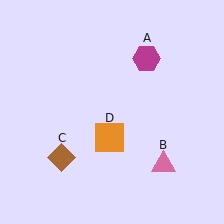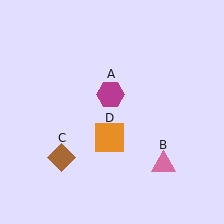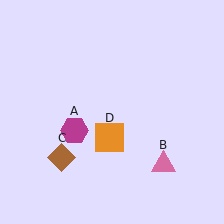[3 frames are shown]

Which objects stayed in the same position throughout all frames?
Pink triangle (object B) and brown diamond (object C) and orange square (object D) remained stationary.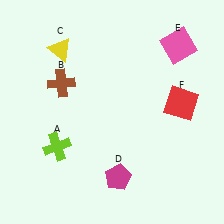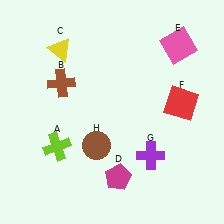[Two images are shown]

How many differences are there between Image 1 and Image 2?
There are 2 differences between the two images.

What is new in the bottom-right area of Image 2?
A purple cross (G) was added in the bottom-right area of Image 2.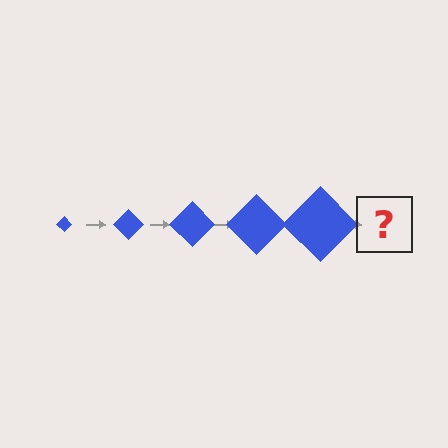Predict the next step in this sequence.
The next step is a blue diamond, larger than the previous one.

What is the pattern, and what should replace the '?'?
The pattern is that the diamond gets progressively larger each step. The '?' should be a blue diamond, larger than the previous one.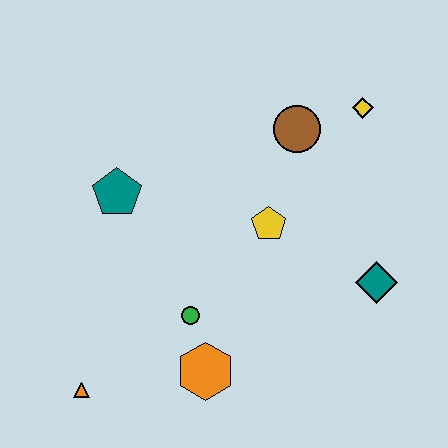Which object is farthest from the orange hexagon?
The yellow diamond is farthest from the orange hexagon.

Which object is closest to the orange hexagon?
The green circle is closest to the orange hexagon.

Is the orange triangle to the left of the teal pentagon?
Yes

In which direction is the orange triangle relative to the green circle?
The orange triangle is to the left of the green circle.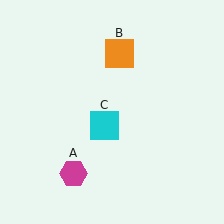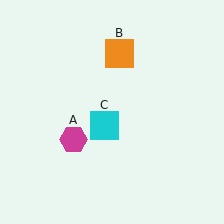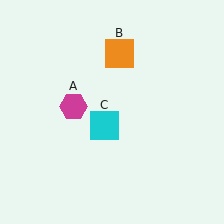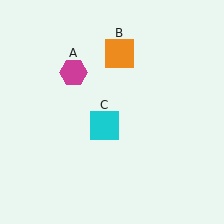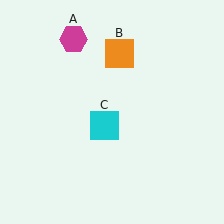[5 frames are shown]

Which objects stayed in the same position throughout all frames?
Orange square (object B) and cyan square (object C) remained stationary.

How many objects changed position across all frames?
1 object changed position: magenta hexagon (object A).